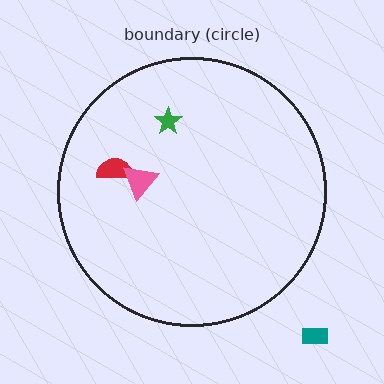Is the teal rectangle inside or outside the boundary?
Outside.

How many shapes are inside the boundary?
3 inside, 1 outside.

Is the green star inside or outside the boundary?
Inside.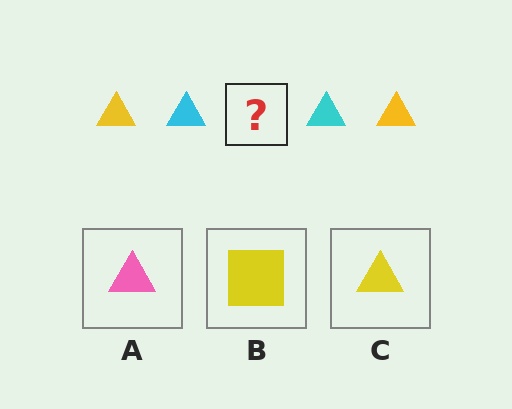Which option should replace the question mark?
Option C.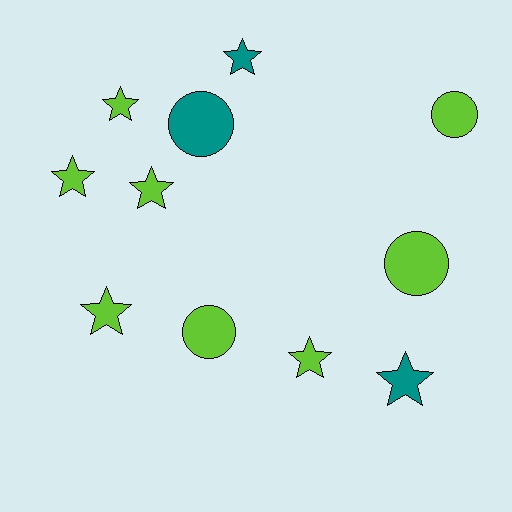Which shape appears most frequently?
Star, with 7 objects.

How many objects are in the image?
There are 11 objects.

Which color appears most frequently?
Lime, with 8 objects.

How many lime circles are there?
There are 3 lime circles.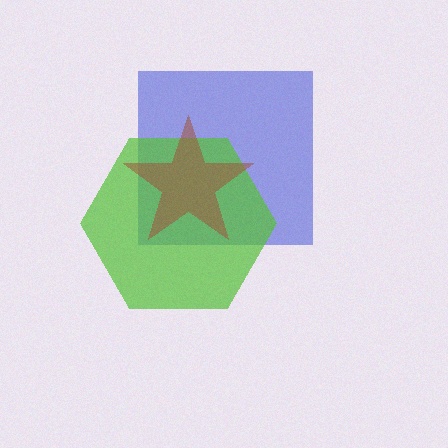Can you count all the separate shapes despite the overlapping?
Yes, there are 3 separate shapes.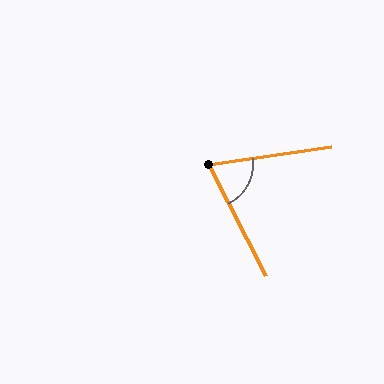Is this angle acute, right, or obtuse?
It is acute.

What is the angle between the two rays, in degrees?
Approximately 71 degrees.